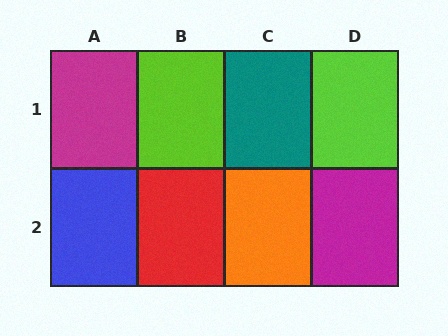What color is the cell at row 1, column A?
Magenta.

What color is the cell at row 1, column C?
Teal.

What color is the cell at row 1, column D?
Lime.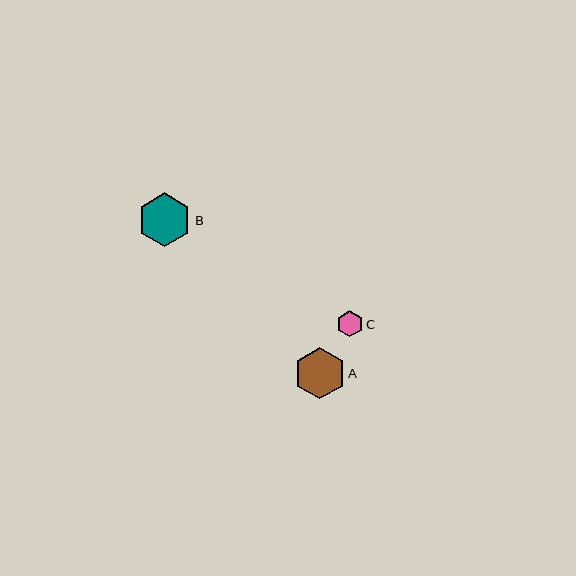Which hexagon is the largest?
Hexagon B is the largest with a size of approximately 54 pixels.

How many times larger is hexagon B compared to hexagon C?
Hexagon B is approximately 2.1 times the size of hexagon C.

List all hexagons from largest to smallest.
From largest to smallest: B, A, C.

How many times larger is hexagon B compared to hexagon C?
Hexagon B is approximately 2.1 times the size of hexagon C.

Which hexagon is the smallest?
Hexagon C is the smallest with a size of approximately 26 pixels.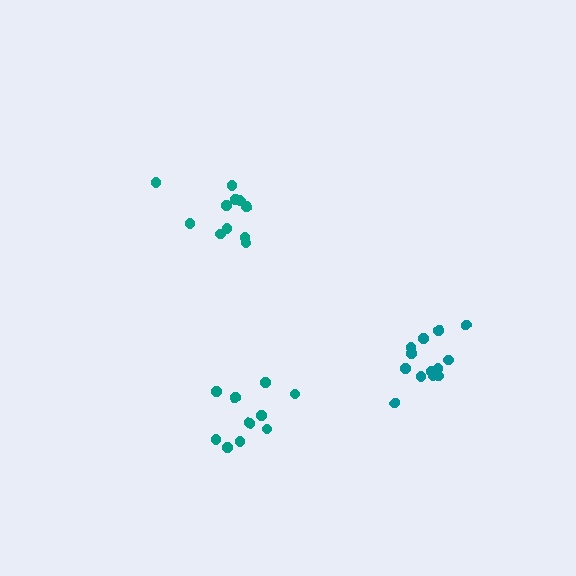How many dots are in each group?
Group 1: 10 dots, Group 2: 12 dots, Group 3: 13 dots (35 total).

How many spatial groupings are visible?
There are 3 spatial groupings.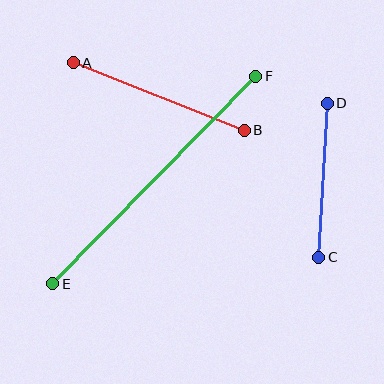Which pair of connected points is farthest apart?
Points E and F are farthest apart.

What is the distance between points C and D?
The distance is approximately 154 pixels.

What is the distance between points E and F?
The distance is approximately 290 pixels.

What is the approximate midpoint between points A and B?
The midpoint is at approximately (159, 97) pixels.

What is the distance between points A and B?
The distance is approximately 184 pixels.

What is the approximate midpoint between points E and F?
The midpoint is at approximately (154, 180) pixels.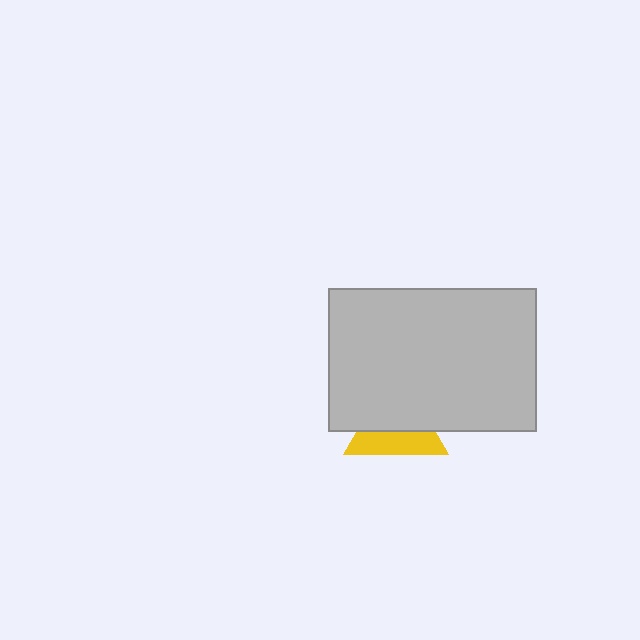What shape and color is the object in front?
The object in front is a light gray rectangle.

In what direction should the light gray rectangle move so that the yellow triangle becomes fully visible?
The light gray rectangle should move up. That is the shortest direction to clear the overlap and leave the yellow triangle fully visible.